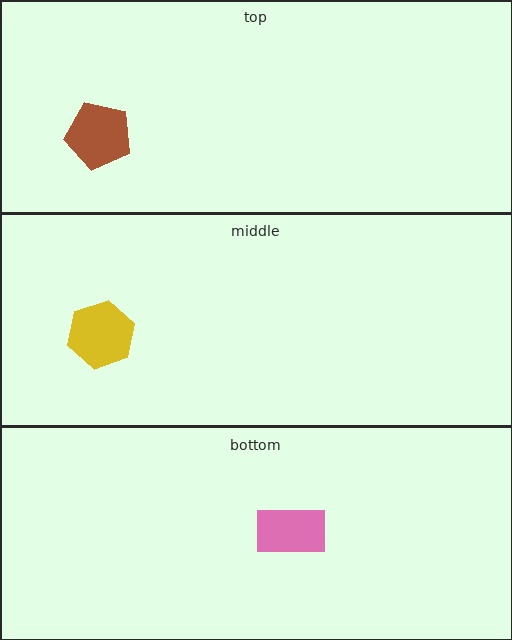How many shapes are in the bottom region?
1.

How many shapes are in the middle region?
1.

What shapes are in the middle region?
The yellow hexagon.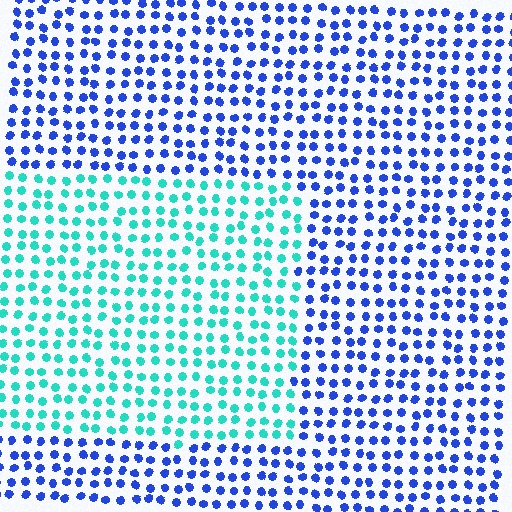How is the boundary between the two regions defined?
The boundary is defined purely by a slight shift in hue (about 58 degrees). Spacing, size, and orientation are identical on both sides.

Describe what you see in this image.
The image is filled with small blue elements in a uniform arrangement. A rectangle-shaped region is visible where the elements are tinted to a slightly different hue, forming a subtle color boundary.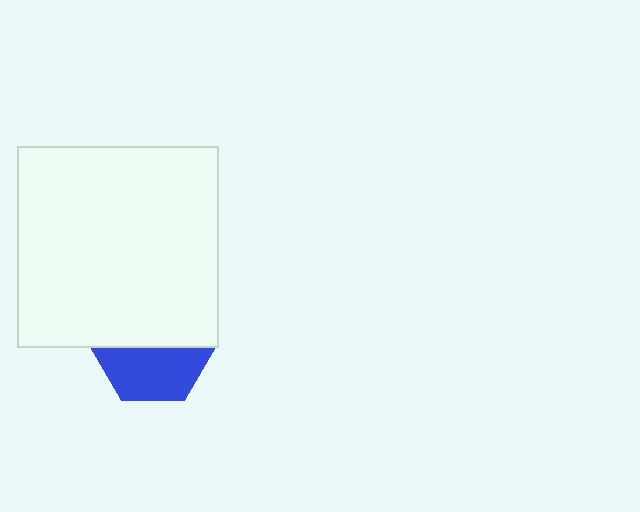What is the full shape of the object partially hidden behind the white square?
The partially hidden object is a blue hexagon.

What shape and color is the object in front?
The object in front is a white square.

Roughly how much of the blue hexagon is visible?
About half of it is visible (roughly 48%).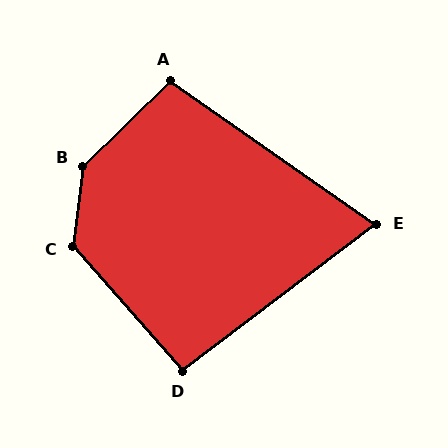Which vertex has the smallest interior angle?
E, at approximately 72 degrees.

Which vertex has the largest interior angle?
B, at approximately 141 degrees.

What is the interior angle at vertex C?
Approximately 132 degrees (obtuse).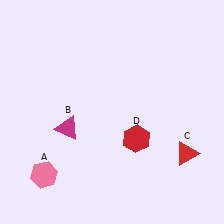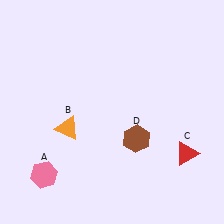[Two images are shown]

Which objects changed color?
B changed from magenta to orange. D changed from red to brown.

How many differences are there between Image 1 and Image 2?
There are 2 differences between the two images.